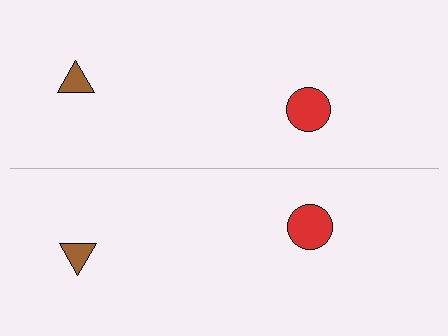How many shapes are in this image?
There are 4 shapes in this image.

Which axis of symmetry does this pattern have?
The pattern has a horizontal axis of symmetry running through the center of the image.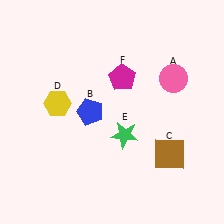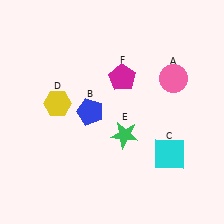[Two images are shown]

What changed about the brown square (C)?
In Image 1, C is brown. In Image 2, it changed to cyan.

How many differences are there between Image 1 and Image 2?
There is 1 difference between the two images.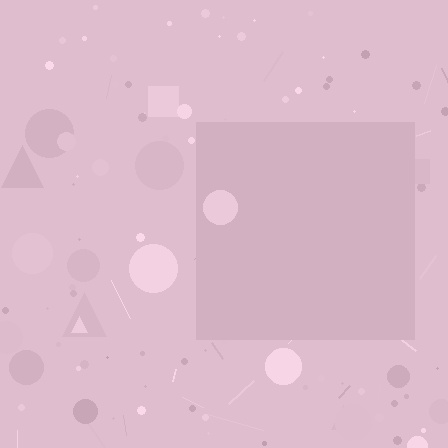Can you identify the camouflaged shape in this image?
The camouflaged shape is a square.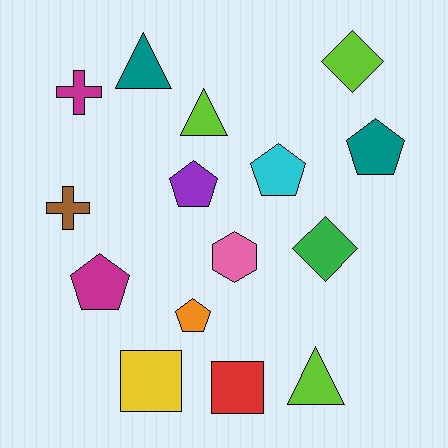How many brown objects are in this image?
There is 1 brown object.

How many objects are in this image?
There are 15 objects.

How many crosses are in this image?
There are 2 crosses.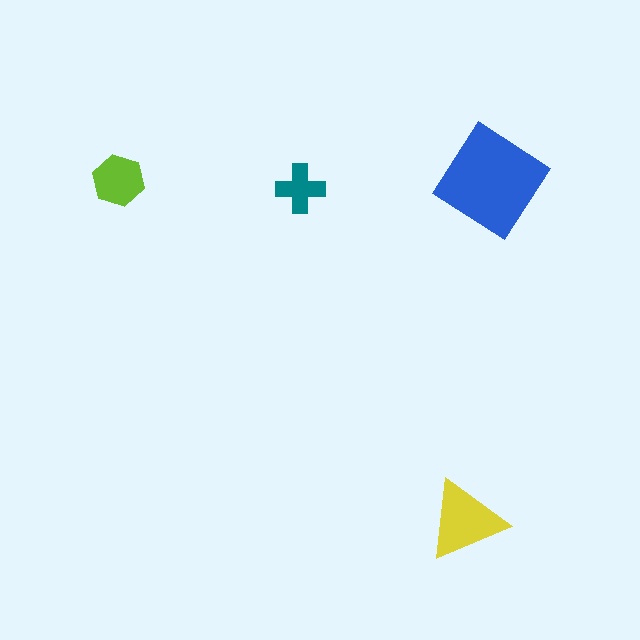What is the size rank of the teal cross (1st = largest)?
4th.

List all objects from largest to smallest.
The blue diamond, the yellow triangle, the lime hexagon, the teal cross.